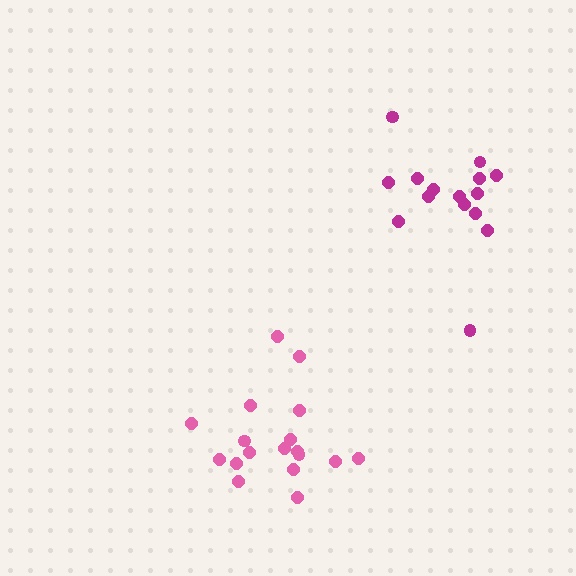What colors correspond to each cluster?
The clusters are colored: pink, magenta.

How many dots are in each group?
Group 1: 18 dots, Group 2: 15 dots (33 total).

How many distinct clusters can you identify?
There are 2 distinct clusters.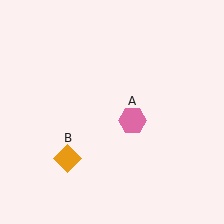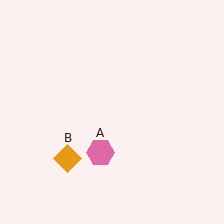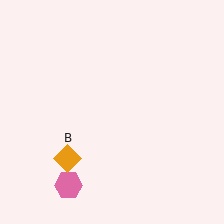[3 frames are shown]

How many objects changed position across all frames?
1 object changed position: pink hexagon (object A).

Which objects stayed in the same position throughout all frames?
Orange diamond (object B) remained stationary.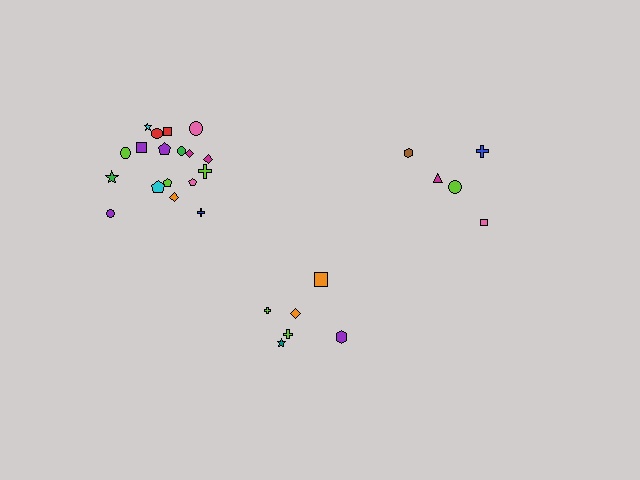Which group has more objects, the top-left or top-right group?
The top-left group.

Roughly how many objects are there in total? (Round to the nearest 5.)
Roughly 30 objects in total.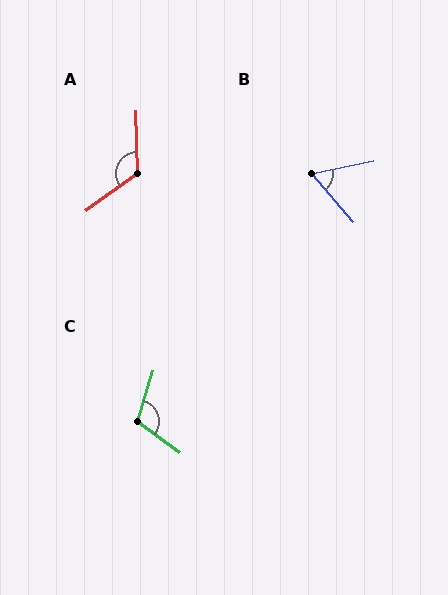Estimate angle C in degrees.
Approximately 109 degrees.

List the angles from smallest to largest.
B (60°), C (109°), A (124°).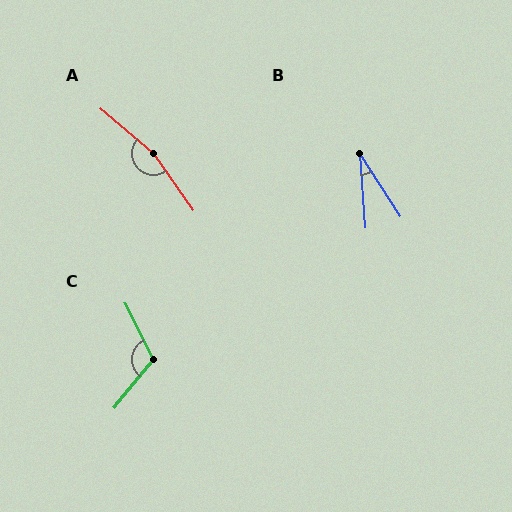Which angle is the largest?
A, at approximately 165 degrees.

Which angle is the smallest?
B, at approximately 29 degrees.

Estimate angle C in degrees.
Approximately 114 degrees.